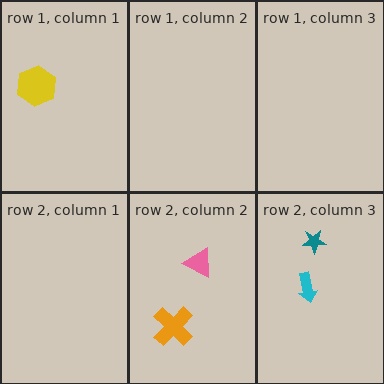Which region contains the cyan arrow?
The row 2, column 3 region.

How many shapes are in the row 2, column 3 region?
2.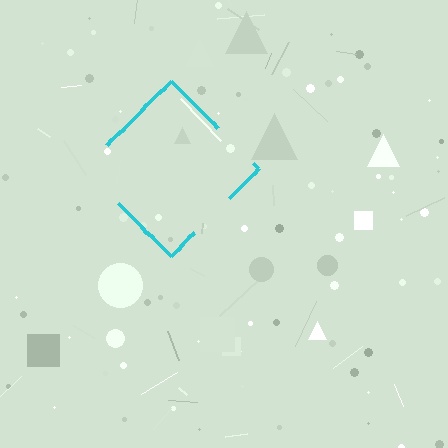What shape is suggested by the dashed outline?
The dashed outline suggests a diamond.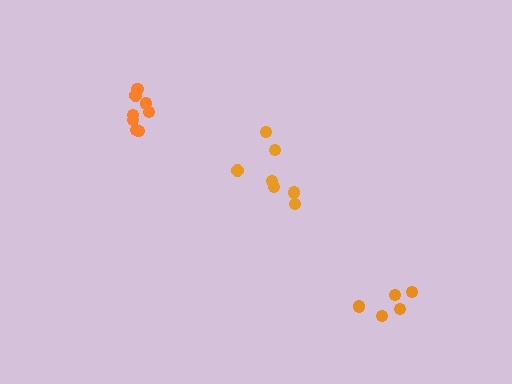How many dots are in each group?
Group 1: 5 dots, Group 2: 8 dots, Group 3: 7 dots (20 total).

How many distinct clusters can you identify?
There are 3 distinct clusters.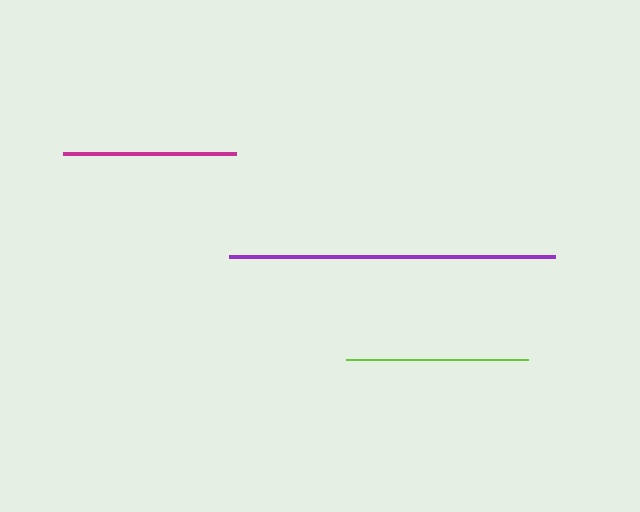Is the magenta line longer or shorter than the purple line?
The purple line is longer than the magenta line.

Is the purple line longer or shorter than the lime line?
The purple line is longer than the lime line.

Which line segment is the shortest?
The magenta line is the shortest at approximately 172 pixels.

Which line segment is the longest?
The purple line is the longest at approximately 326 pixels.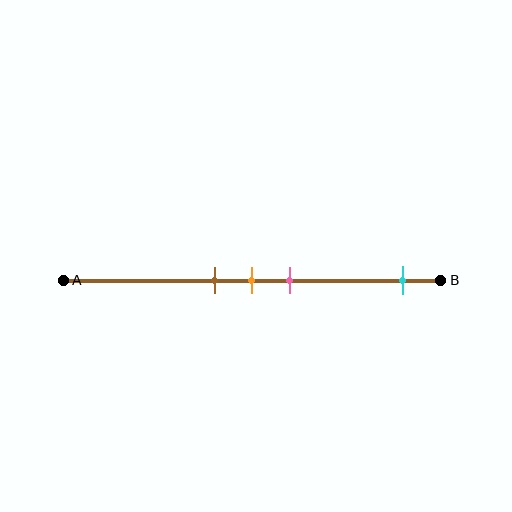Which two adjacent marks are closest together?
The brown and orange marks are the closest adjacent pair.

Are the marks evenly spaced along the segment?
No, the marks are not evenly spaced.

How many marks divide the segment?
There are 4 marks dividing the segment.